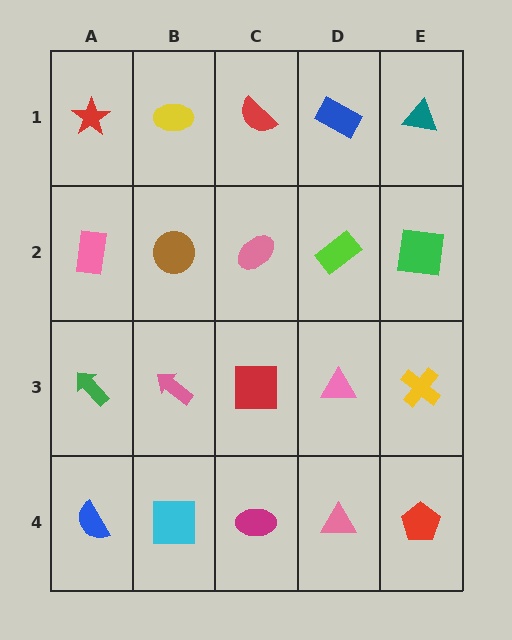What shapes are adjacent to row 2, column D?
A blue rectangle (row 1, column D), a pink triangle (row 3, column D), a pink ellipse (row 2, column C), a green square (row 2, column E).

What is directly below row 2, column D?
A pink triangle.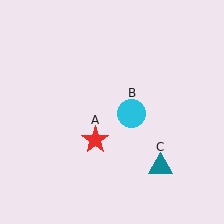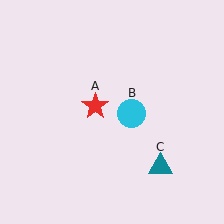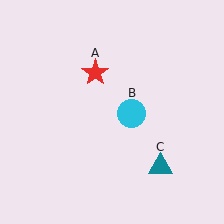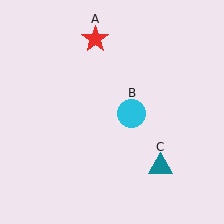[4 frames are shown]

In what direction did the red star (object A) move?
The red star (object A) moved up.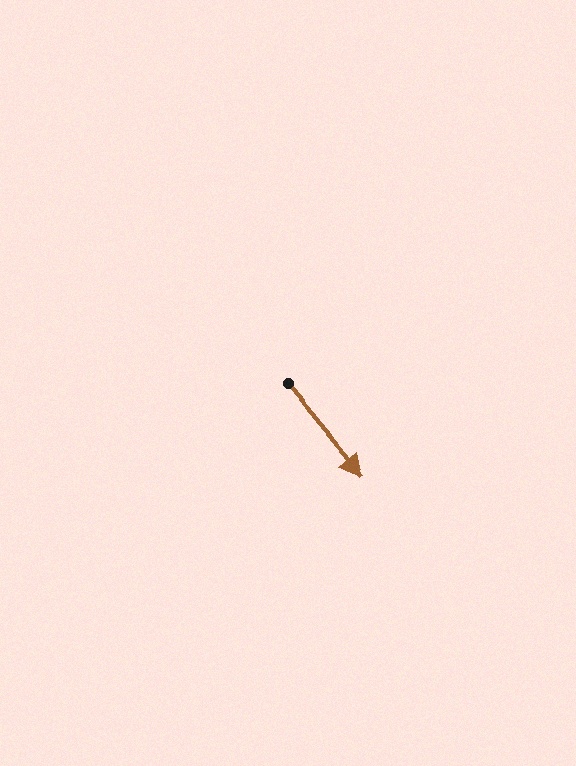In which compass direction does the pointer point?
Southeast.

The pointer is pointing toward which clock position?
Roughly 5 o'clock.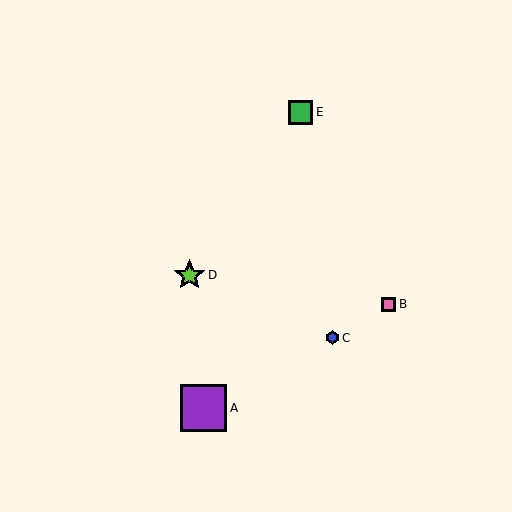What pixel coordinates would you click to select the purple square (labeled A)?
Click at (203, 408) to select the purple square A.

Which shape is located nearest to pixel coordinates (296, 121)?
The green square (labeled E) at (301, 112) is nearest to that location.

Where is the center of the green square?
The center of the green square is at (301, 112).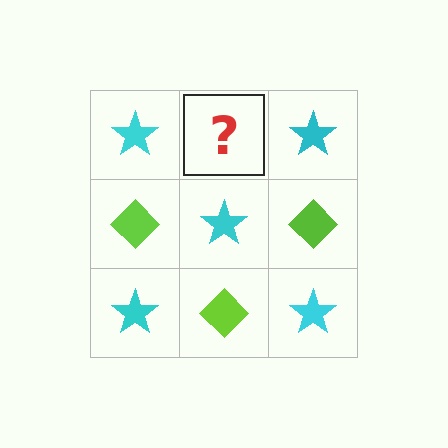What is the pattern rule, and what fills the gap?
The rule is that it alternates cyan star and lime diamond in a checkerboard pattern. The gap should be filled with a lime diamond.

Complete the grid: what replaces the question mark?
The question mark should be replaced with a lime diamond.